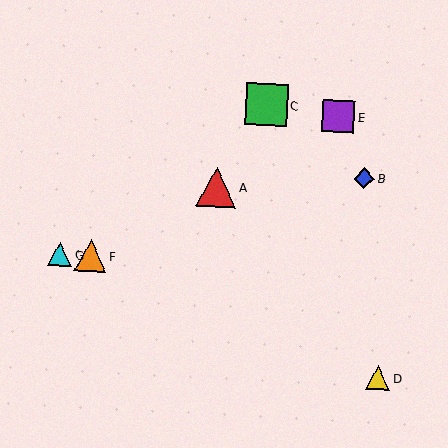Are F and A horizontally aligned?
No, F is at y≈256 and A is at y≈187.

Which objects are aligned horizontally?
Objects F, G are aligned horizontally.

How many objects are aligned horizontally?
2 objects (F, G) are aligned horizontally.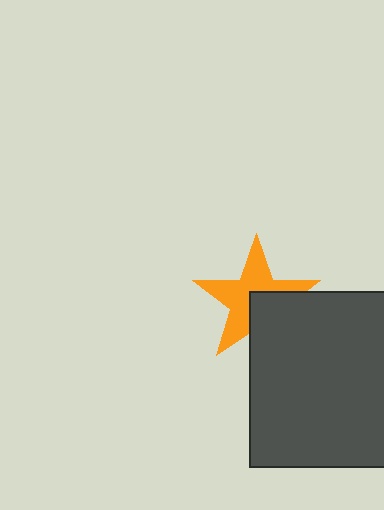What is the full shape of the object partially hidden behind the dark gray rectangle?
The partially hidden object is an orange star.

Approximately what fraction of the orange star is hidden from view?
Roughly 35% of the orange star is hidden behind the dark gray rectangle.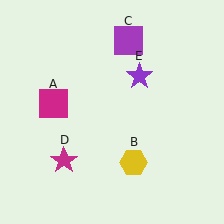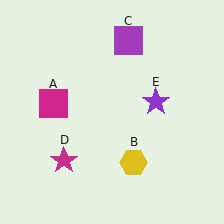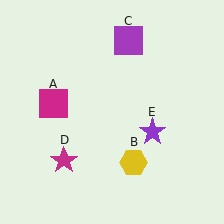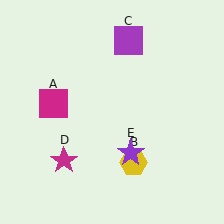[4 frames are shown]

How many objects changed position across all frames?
1 object changed position: purple star (object E).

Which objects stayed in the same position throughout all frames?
Magenta square (object A) and yellow hexagon (object B) and purple square (object C) and magenta star (object D) remained stationary.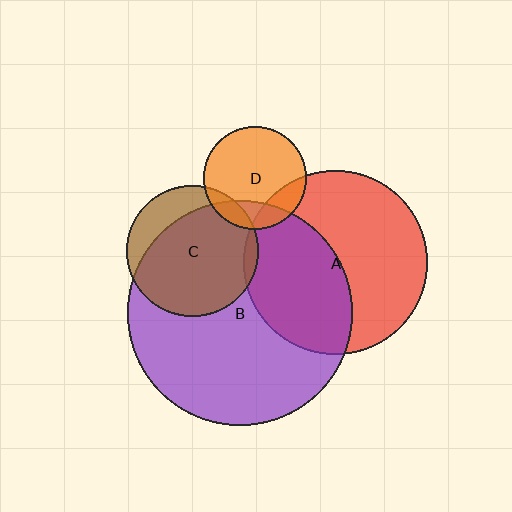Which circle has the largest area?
Circle B (purple).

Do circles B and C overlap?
Yes.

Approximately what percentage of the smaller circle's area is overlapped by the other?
Approximately 75%.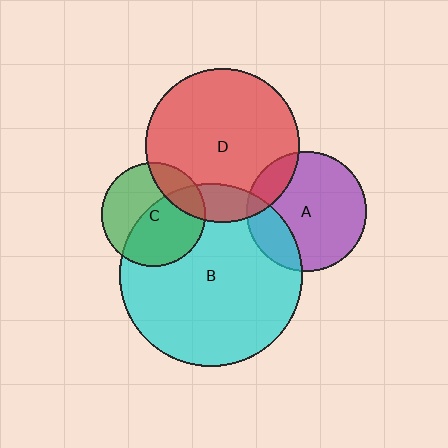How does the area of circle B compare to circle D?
Approximately 1.4 times.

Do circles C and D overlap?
Yes.